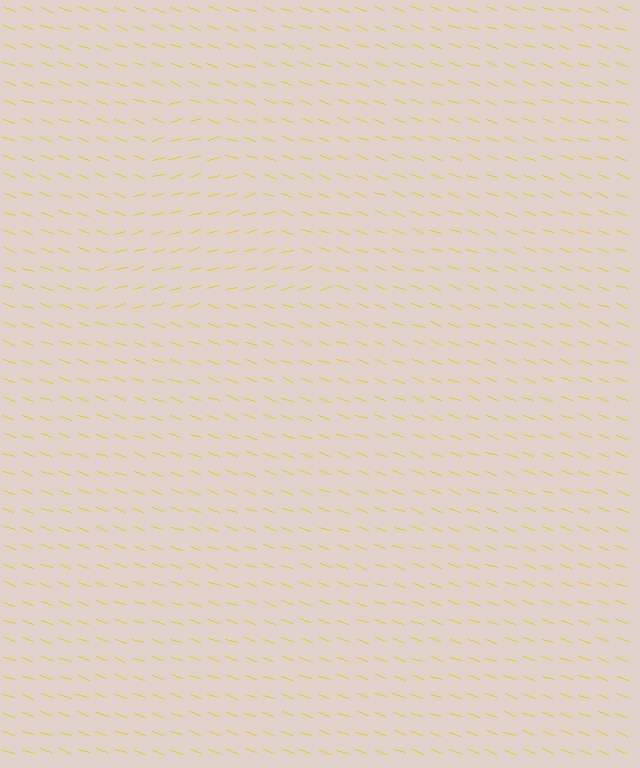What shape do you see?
I see a triangle.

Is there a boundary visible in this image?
Yes, there is a texture boundary formed by a change in line orientation.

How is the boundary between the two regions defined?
The boundary is defined purely by a change in line orientation (approximately 35 degrees difference). All lines are the same color and thickness.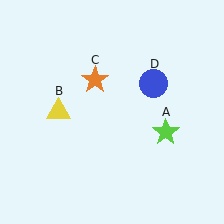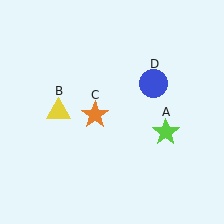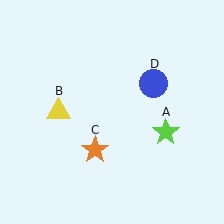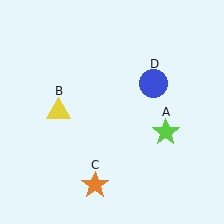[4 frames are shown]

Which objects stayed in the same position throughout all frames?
Lime star (object A) and yellow triangle (object B) and blue circle (object D) remained stationary.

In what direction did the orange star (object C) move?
The orange star (object C) moved down.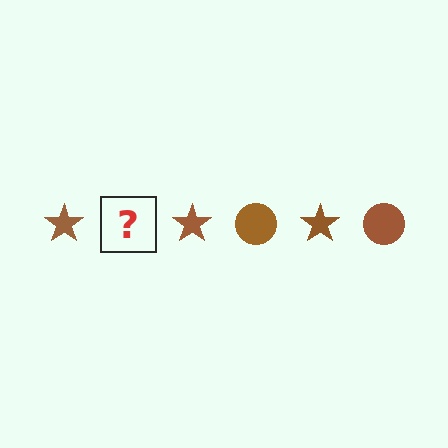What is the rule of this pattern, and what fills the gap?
The rule is that the pattern cycles through star, circle shapes in brown. The gap should be filled with a brown circle.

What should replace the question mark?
The question mark should be replaced with a brown circle.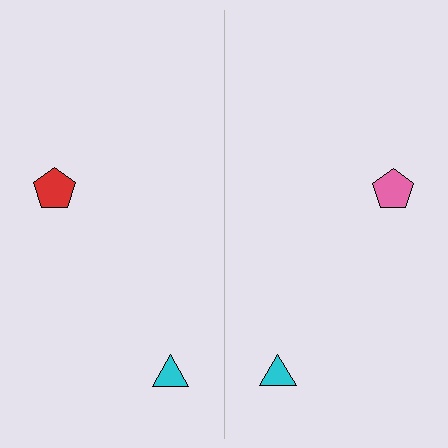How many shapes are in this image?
There are 4 shapes in this image.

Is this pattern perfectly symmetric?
No, the pattern is not perfectly symmetric. The pink pentagon on the right side breaks the symmetry — its mirror counterpart is red.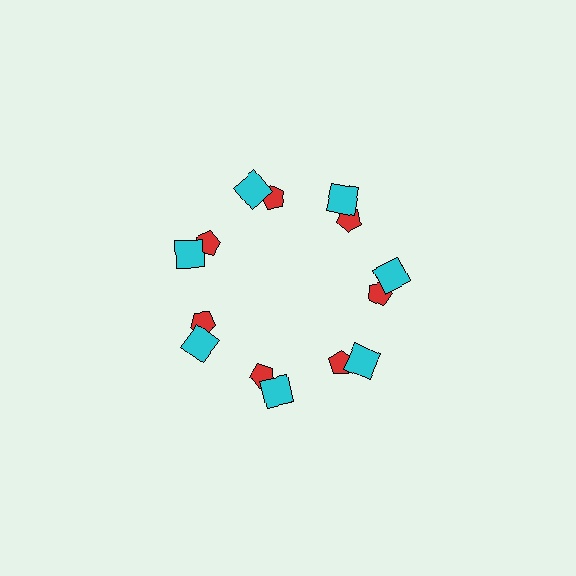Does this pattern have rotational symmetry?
Yes, this pattern has 7-fold rotational symmetry. It looks the same after rotating 51 degrees around the center.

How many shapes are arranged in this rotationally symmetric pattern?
There are 14 shapes, arranged in 7 groups of 2.